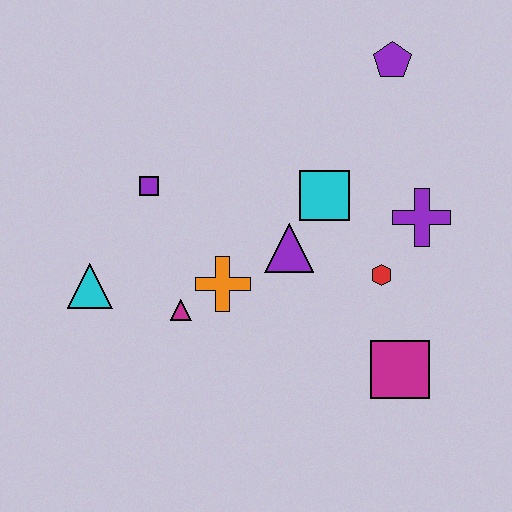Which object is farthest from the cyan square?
The cyan triangle is farthest from the cyan square.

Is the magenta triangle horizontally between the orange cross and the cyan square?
No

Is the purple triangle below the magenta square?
No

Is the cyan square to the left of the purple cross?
Yes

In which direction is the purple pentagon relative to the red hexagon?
The purple pentagon is above the red hexagon.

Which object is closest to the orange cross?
The magenta triangle is closest to the orange cross.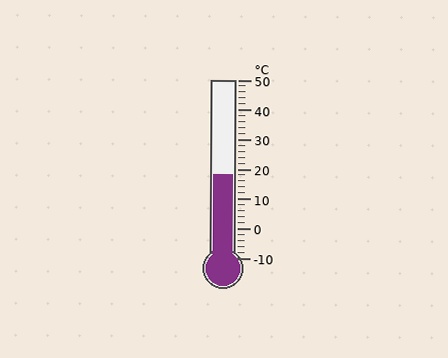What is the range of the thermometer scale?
The thermometer scale ranges from -10°C to 50°C.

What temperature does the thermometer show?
The thermometer shows approximately 18°C.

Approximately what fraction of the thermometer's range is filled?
The thermometer is filled to approximately 45% of its range.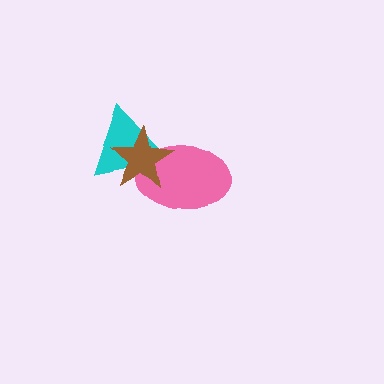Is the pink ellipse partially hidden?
Yes, it is partially covered by another shape.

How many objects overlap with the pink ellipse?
2 objects overlap with the pink ellipse.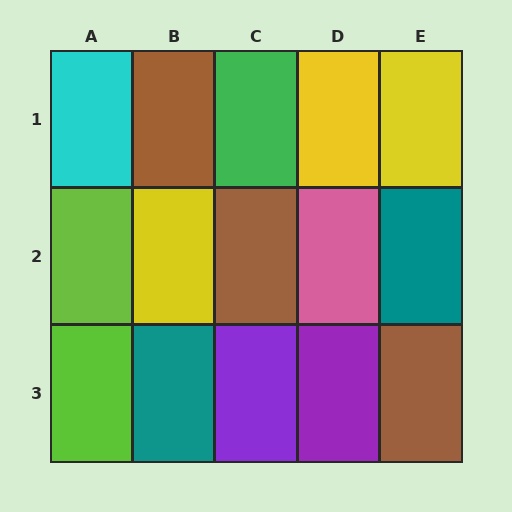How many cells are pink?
1 cell is pink.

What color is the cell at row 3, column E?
Brown.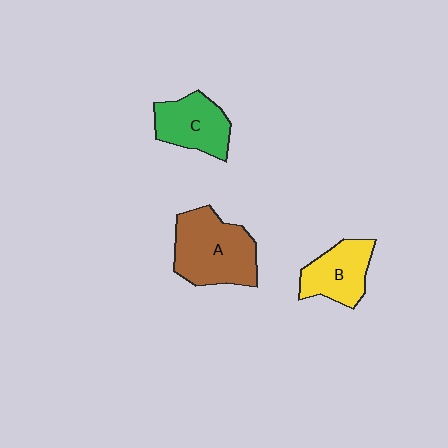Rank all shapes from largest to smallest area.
From largest to smallest: A (brown), C (green), B (yellow).